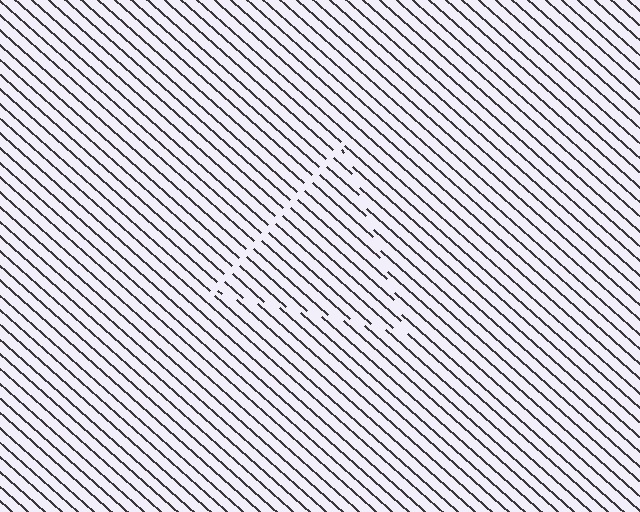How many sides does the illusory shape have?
3 sides — the line-ends trace a triangle.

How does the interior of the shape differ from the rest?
The interior of the shape contains the same grating, shifted by half a period — the contour is defined by the phase discontinuity where line-ends from the inner and outer gratings abut.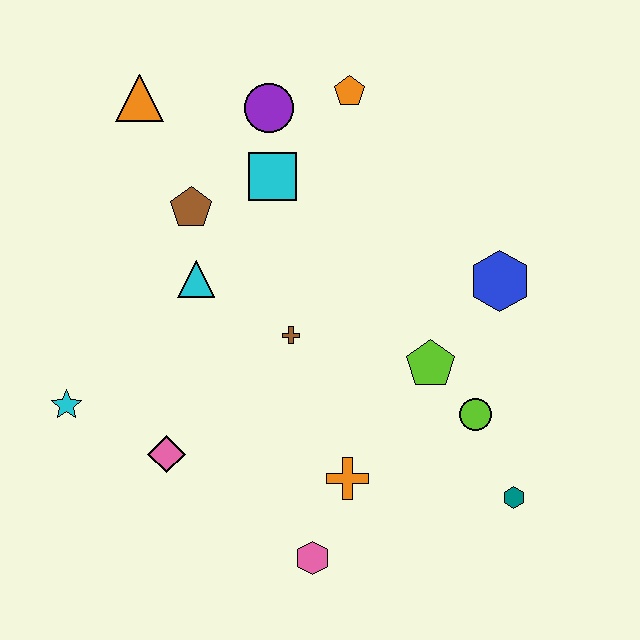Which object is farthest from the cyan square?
The teal hexagon is farthest from the cyan square.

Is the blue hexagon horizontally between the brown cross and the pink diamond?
No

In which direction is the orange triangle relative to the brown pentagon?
The orange triangle is above the brown pentagon.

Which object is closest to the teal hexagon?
The lime circle is closest to the teal hexagon.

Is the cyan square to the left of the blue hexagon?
Yes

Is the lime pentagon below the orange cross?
No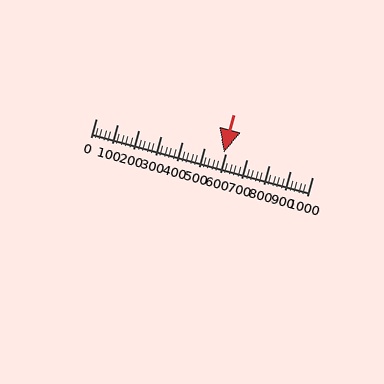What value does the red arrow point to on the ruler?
The red arrow points to approximately 590.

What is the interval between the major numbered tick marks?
The major tick marks are spaced 100 units apart.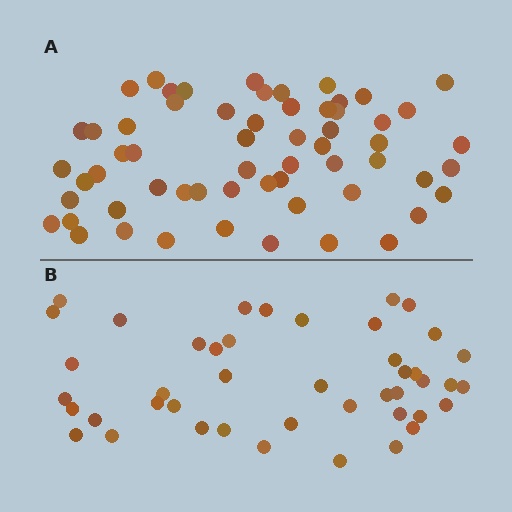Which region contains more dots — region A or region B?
Region A (the top region) has more dots.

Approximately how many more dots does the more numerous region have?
Region A has approximately 15 more dots than region B.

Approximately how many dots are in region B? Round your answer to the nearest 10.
About 40 dots. (The exact count is 44, which rounds to 40.)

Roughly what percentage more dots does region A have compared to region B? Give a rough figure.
About 35% more.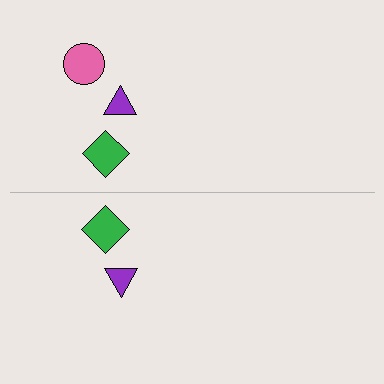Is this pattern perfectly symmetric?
No, the pattern is not perfectly symmetric. A pink circle is missing from the bottom side.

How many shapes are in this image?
There are 5 shapes in this image.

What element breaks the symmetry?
A pink circle is missing from the bottom side.